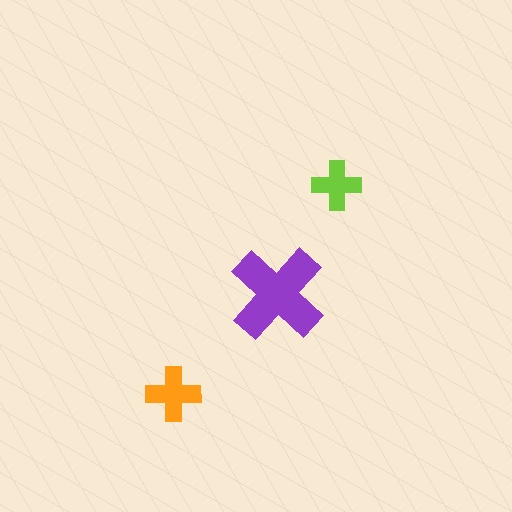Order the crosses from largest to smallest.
the purple one, the orange one, the lime one.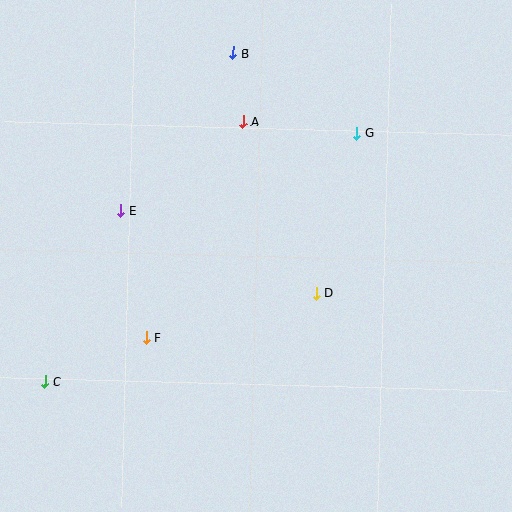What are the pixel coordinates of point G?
Point G is at (357, 133).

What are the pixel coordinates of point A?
Point A is at (243, 122).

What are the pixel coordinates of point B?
Point B is at (233, 53).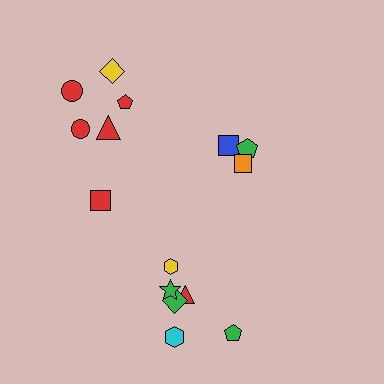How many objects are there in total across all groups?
There are 15 objects.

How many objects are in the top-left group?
There are 6 objects.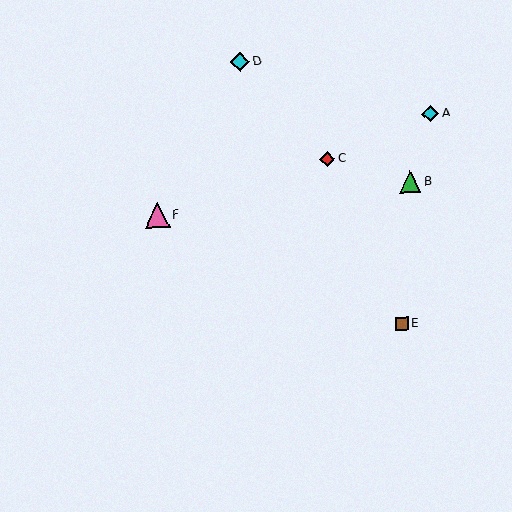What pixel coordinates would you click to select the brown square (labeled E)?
Click at (402, 324) to select the brown square E.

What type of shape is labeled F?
Shape F is a pink triangle.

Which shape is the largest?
The pink triangle (labeled F) is the largest.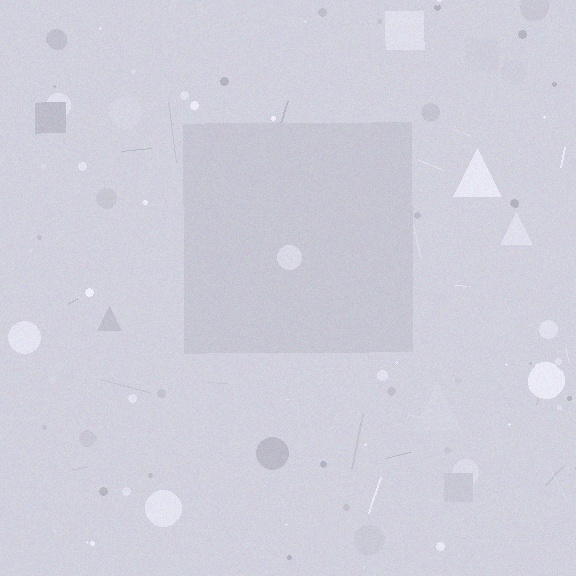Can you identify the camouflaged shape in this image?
The camouflaged shape is a square.